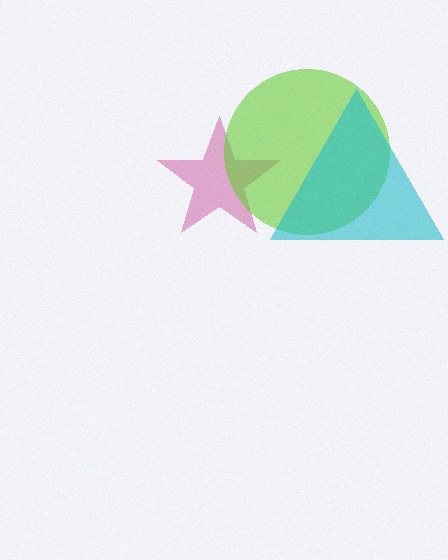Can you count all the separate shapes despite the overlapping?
Yes, there are 3 separate shapes.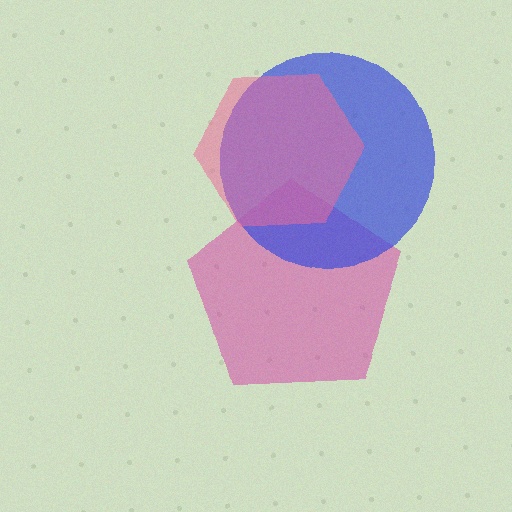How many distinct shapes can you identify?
There are 3 distinct shapes: a magenta pentagon, a blue circle, a pink hexagon.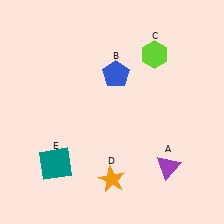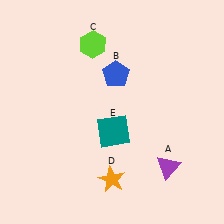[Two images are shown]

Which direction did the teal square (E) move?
The teal square (E) moved right.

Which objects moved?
The objects that moved are: the lime hexagon (C), the teal square (E).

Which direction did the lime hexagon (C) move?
The lime hexagon (C) moved left.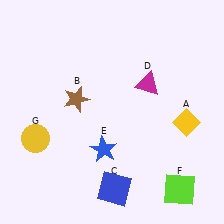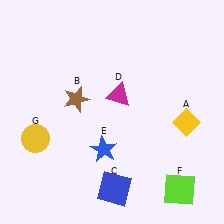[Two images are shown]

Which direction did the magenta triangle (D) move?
The magenta triangle (D) moved left.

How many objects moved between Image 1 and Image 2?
1 object moved between the two images.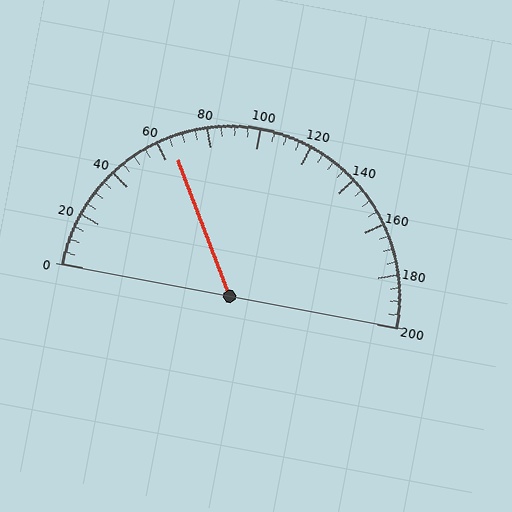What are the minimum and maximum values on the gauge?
The gauge ranges from 0 to 200.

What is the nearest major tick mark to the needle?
The nearest major tick mark is 60.